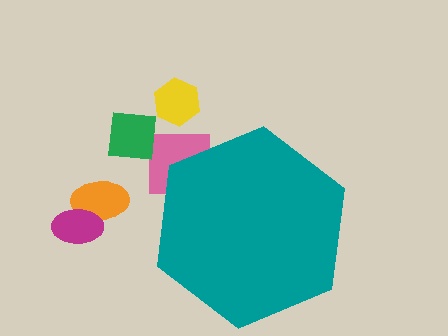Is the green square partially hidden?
No, the green square is fully visible.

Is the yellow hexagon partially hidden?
No, the yellow hexagon is fully visible.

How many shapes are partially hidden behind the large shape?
1 shape is partially hidden.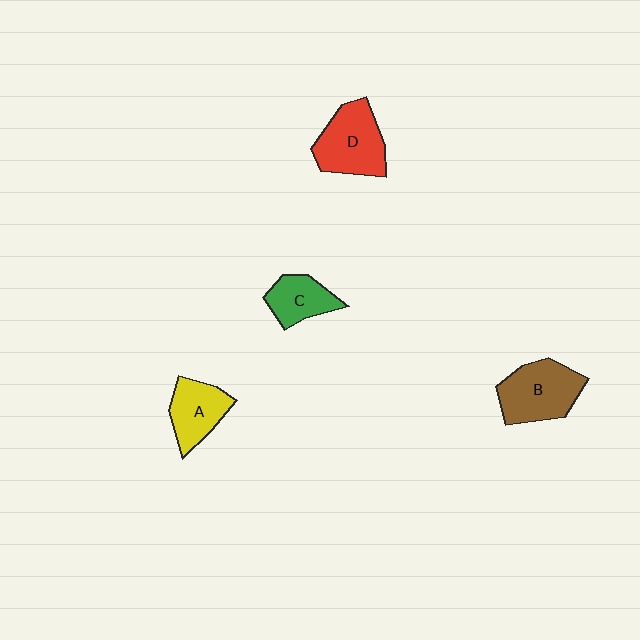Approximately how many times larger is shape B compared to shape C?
Approximately 1.6 times.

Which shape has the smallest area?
Shape C (green).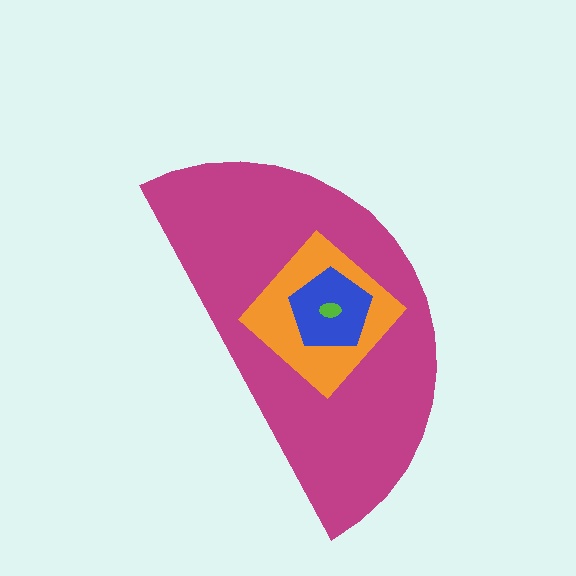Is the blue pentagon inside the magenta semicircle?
Yes.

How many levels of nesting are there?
4.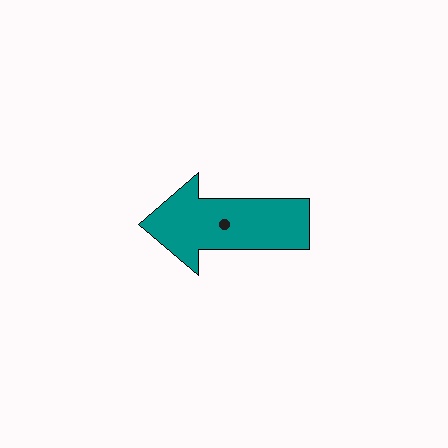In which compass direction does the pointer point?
West.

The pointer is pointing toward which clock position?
Roughly 9 o'clock.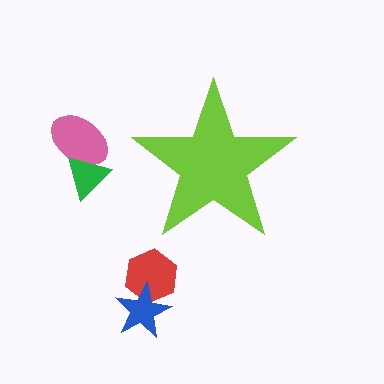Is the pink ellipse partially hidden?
No, the pink ellipse is fully visible.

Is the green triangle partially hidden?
No, the green triangle is fully visible.